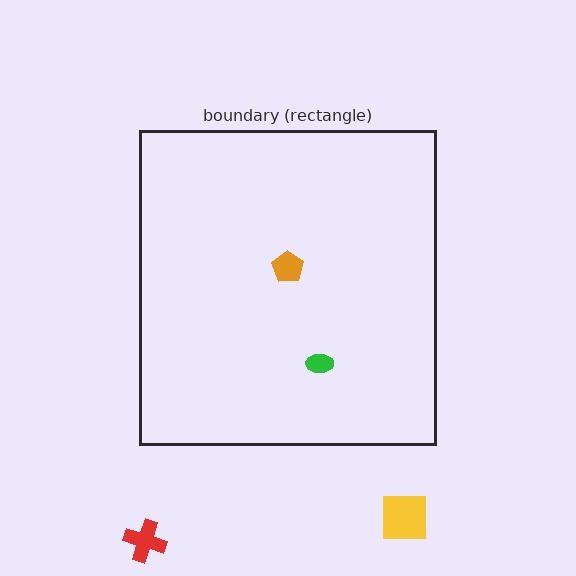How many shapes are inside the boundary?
2 inside, 2 outside.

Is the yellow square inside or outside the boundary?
Outside.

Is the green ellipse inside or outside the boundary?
Inside.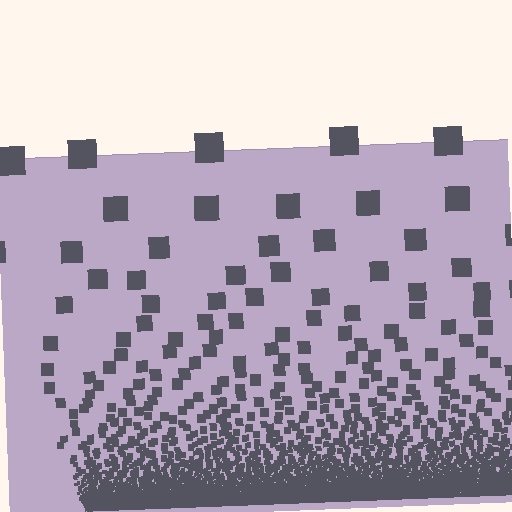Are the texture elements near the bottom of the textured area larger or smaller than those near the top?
Smaller. The gradient is inverted — elements near the bottom are smaller and denser.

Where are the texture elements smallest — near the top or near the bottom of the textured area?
Near the bottom.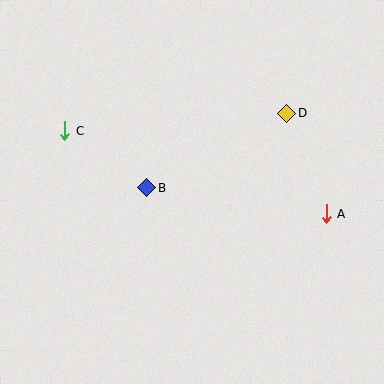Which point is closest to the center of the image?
Point B at (147, 188) is closest to the center.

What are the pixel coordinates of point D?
Point D is at (287, 113).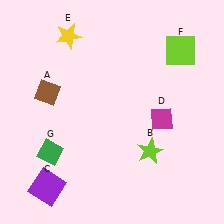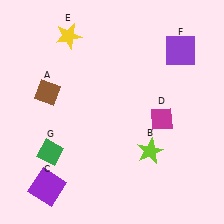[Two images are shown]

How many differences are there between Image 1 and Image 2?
There is 1 difference between the two images.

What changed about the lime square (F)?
In Image 1, F is lime. In Image 2, it changed to purple.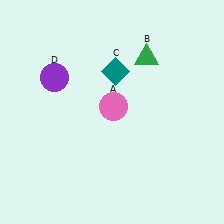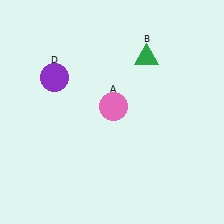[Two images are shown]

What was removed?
The teal diamond (C) was removed in Image 2.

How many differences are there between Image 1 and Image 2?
There is 1 difference between the two images.